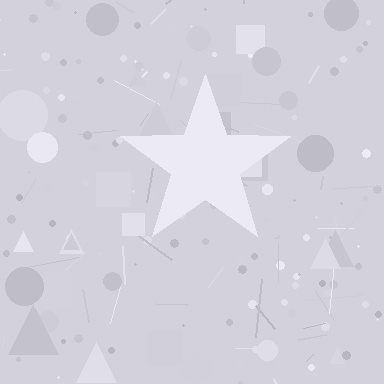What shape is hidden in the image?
A star is hidden in the image.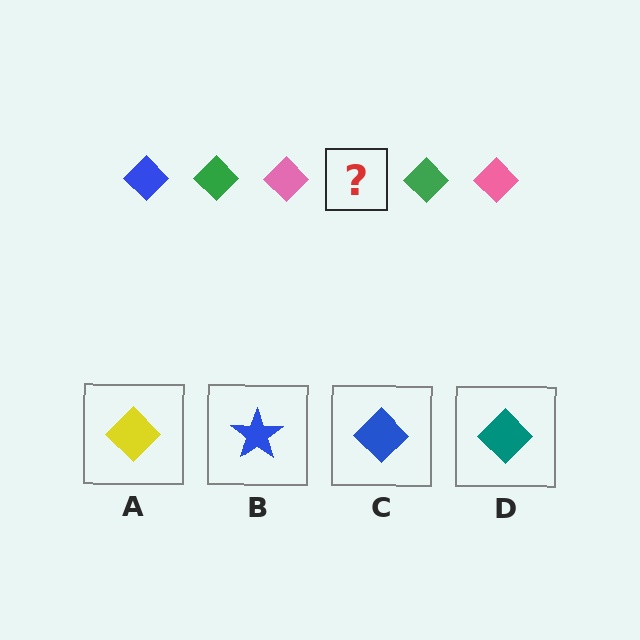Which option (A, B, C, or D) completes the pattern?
C.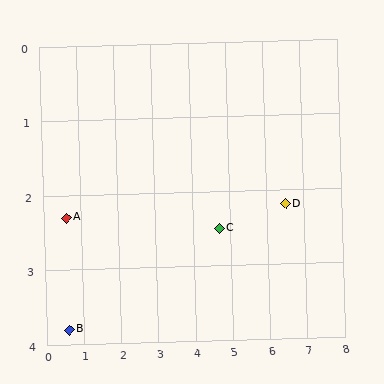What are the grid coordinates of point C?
Point C is at approximately (4.7, 2.5).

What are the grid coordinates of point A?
Point A is at approximately (0.6, 2.3).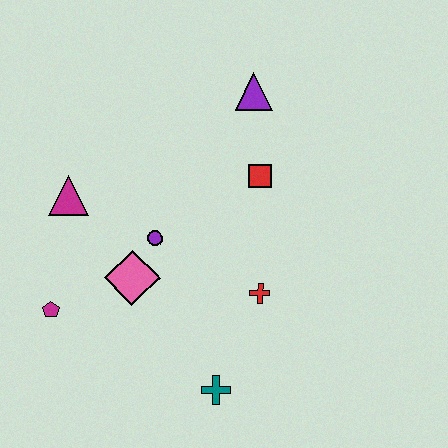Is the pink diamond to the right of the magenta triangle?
Yes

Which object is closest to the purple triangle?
The red square is closest to the purple triangle.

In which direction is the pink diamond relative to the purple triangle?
The pink diamond is below the purple triangle.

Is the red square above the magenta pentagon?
Yes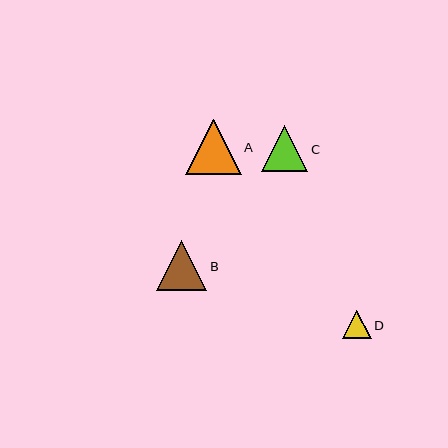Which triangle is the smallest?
Triangle D is the smallest with a size of approximately 28 pixels.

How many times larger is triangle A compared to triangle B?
Triangle A is approximately 1.1 times the size of triangle B.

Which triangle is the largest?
Triangle A is the largest with a size of approximately 55 pixels.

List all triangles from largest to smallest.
From largest to smallest: A, B, C, D.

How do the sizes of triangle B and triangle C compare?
Triangle B and triangle C are approximately the same size.